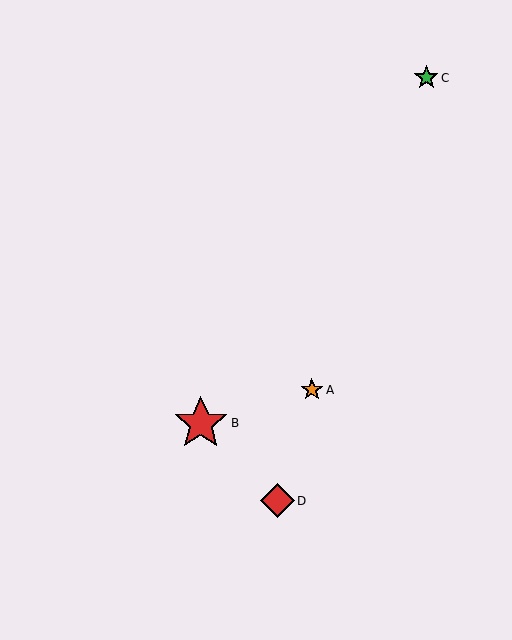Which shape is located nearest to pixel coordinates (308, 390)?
The orange star (labeled A) at (312, 390) is nearest to that location.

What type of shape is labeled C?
Shape C is a green star.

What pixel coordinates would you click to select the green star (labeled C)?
Click at (426, 78) to select the green star C.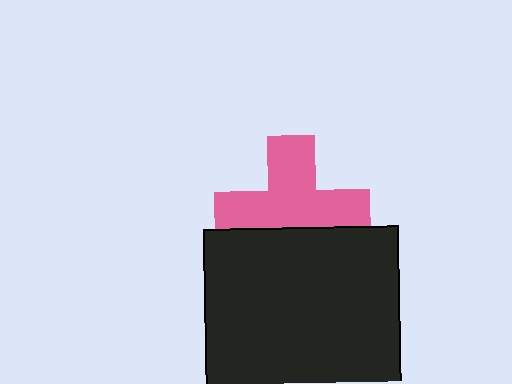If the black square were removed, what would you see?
You would see the complete pink cross.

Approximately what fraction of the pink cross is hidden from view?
Roughly 35% of the pink cross is hidden behind the black square.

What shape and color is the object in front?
The object in front is a black square.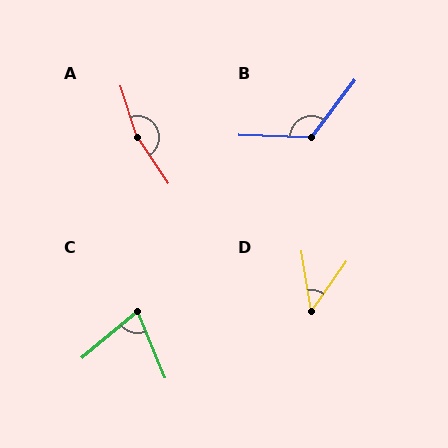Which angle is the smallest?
D, at approximately 43 degrees.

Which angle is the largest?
A, at approximately 164 degrees.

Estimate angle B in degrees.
Approximately 124 degrees.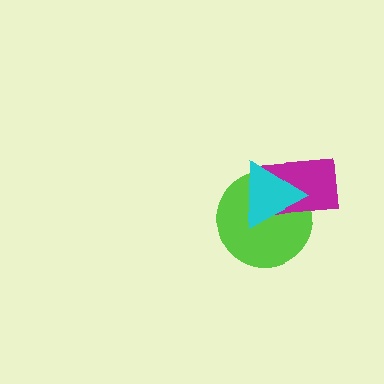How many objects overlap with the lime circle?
2 objects overlap with the lime circle.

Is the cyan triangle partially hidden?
No, no other shape covers it.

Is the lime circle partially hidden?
Yes, it is partially covered by another shape.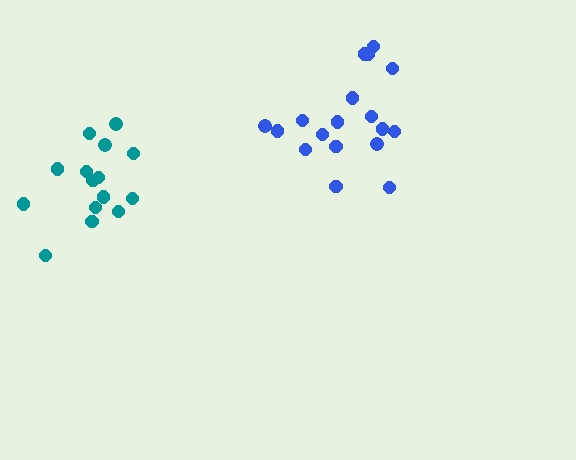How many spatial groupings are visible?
There are 2 spatial groupings.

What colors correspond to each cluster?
The clusters are colored: teal, blue.